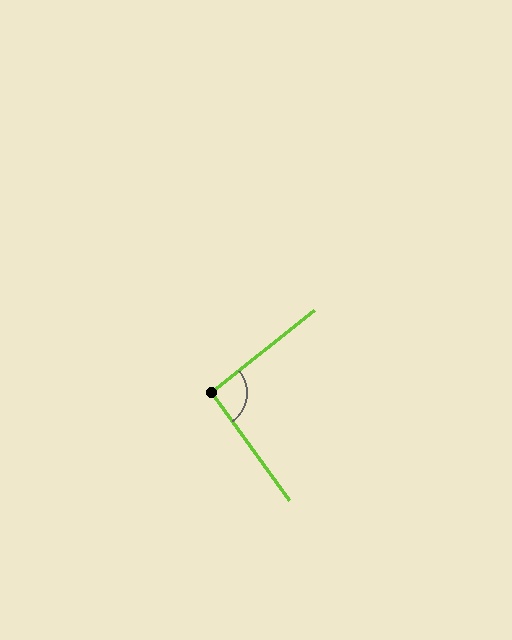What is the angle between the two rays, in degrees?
Approximately 93 degrees.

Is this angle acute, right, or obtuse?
It is approximately a right angle.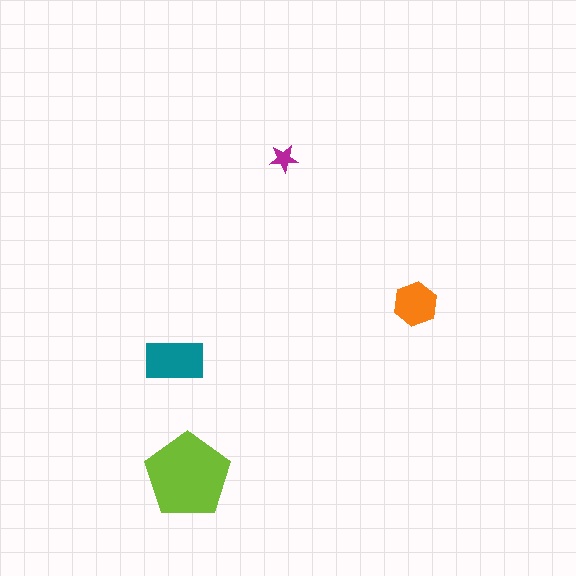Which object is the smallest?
The magenta star.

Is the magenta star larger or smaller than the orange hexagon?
Smaller.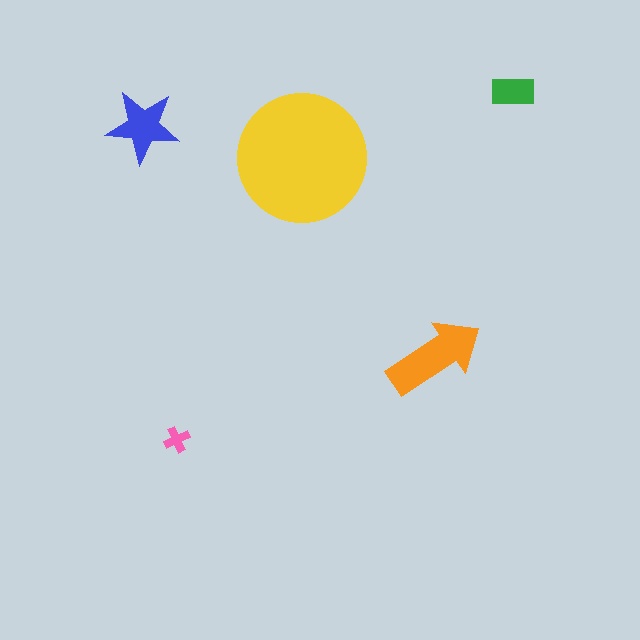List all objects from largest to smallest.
The yellow circle, the orange arrow, the blue star, the green rectangle, the pink cross.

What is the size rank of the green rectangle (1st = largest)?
4th.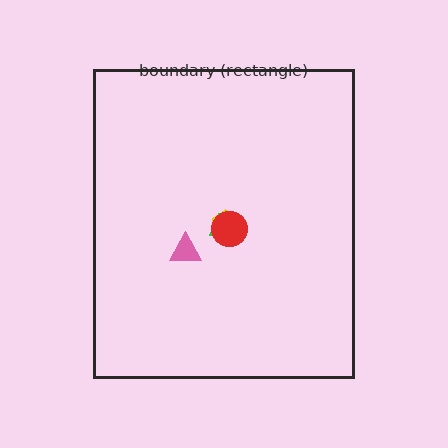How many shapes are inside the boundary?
4 inside, 0 outside.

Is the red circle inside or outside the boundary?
Inside.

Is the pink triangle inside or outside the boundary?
Inside.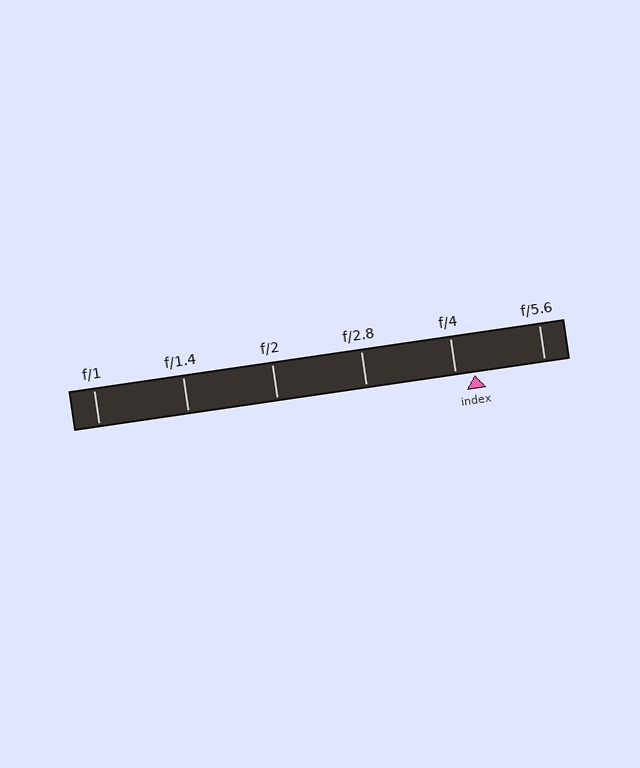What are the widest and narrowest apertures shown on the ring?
The widest aperture shown is f/1 and the narrowest is f/5.6.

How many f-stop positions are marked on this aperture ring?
There are 6 f-stop positions marked.